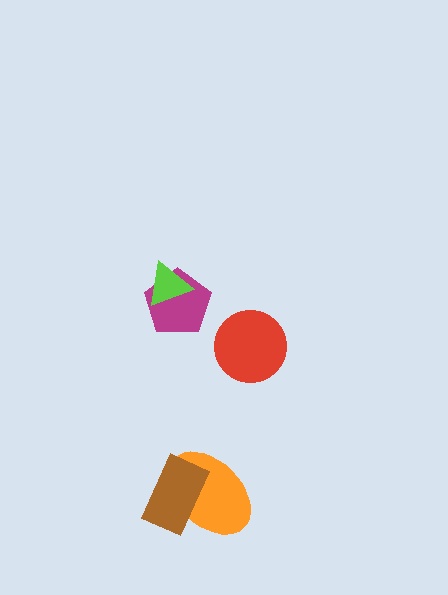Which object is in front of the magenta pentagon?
The lime triangle is in front of the magenta pentagon.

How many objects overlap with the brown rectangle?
1 object overlaps with the brown rectangle.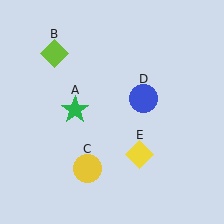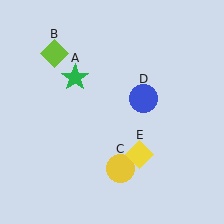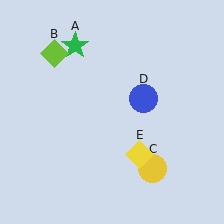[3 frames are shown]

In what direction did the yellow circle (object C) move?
The yellow circle (object C) moved right.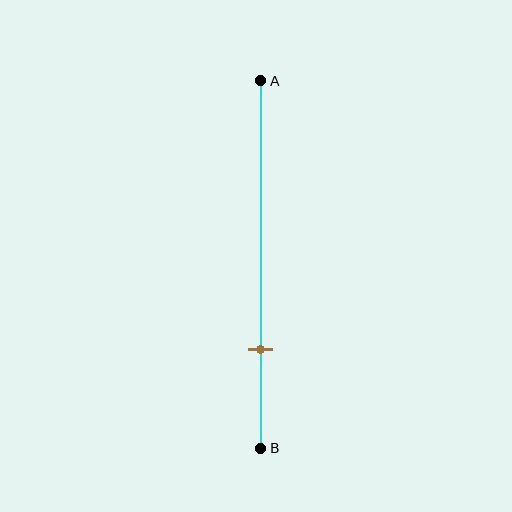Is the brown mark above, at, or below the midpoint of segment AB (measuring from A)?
The brown mark is below the midpoint of segment AB.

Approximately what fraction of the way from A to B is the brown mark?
The brown mark is approximately 75% of the way from A to B.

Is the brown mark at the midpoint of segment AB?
No, the mark is at about 75% from A, not at the 50% midpoint.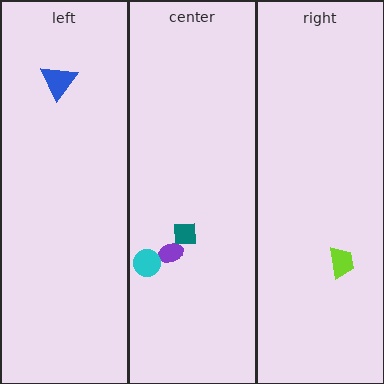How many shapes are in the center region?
3.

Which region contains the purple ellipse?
The center region.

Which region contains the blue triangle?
The left region.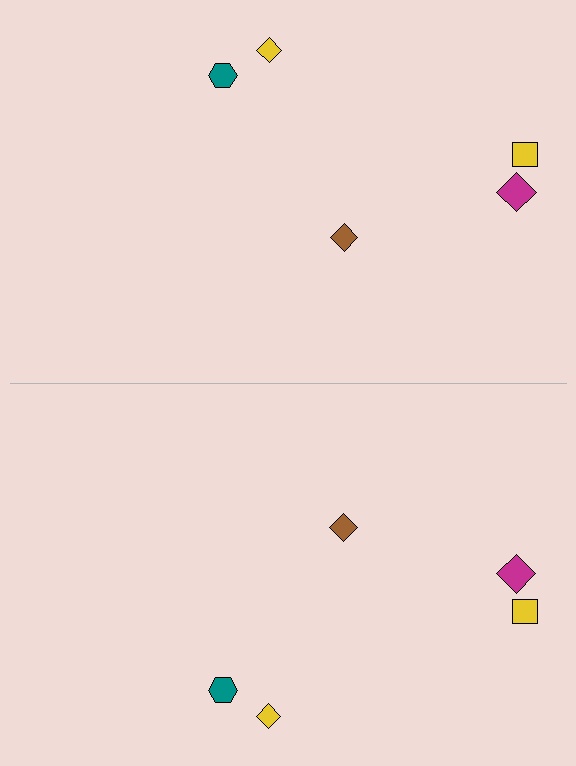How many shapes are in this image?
There are 10 shapes in this image.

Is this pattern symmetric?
Yes, this pattern has bilateral (reflection) symmetry.